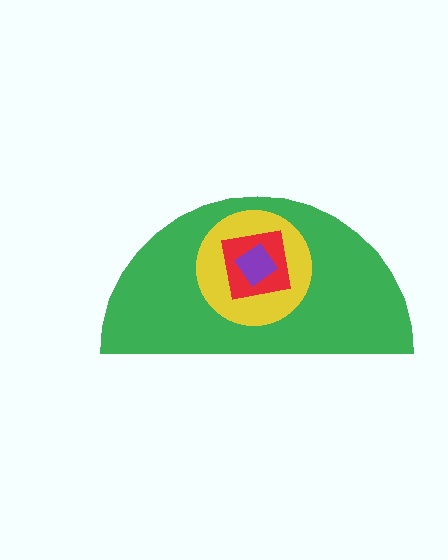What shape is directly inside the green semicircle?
The yellow circle.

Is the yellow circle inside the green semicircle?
Yes.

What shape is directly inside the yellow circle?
The red square.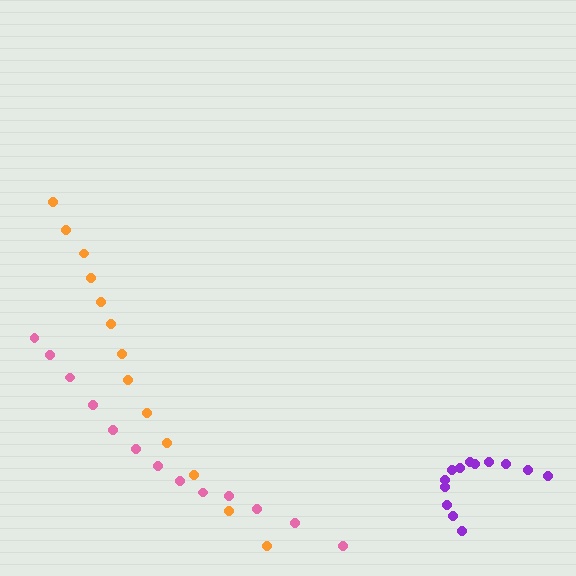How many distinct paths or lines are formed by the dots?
There are 3 distinct paths.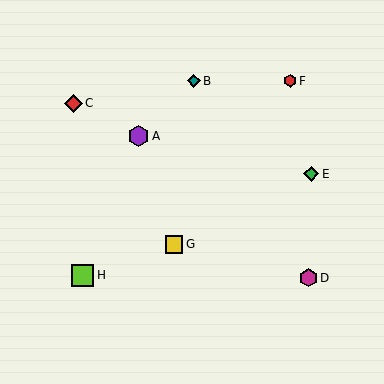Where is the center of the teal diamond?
The center of the teal diamond is at (194, 81).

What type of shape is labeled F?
Shape F is a red hexagon.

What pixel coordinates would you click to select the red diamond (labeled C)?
Click at (73, 103) to select the red diamond C.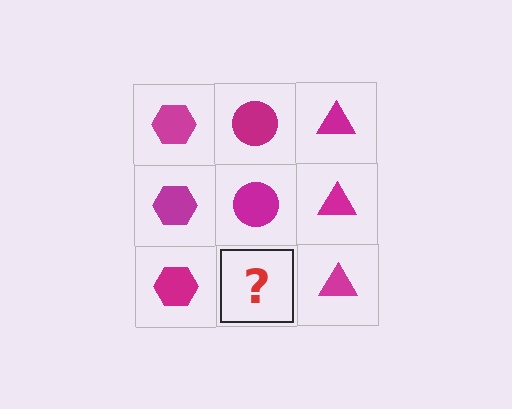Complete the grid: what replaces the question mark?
The question mark should be replaced with a magenta circle.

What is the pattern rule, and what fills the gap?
The rule is that each column has a consistent shape. The gap should be filled with a magenta circle.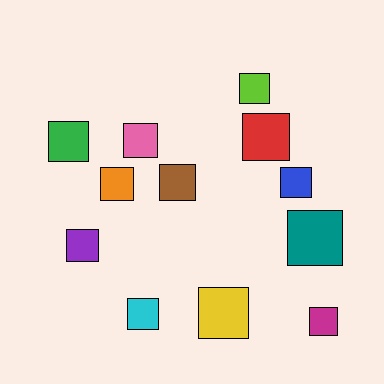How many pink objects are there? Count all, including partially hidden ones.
There is 1 pink object.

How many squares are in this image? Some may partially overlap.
There are 12 squares.